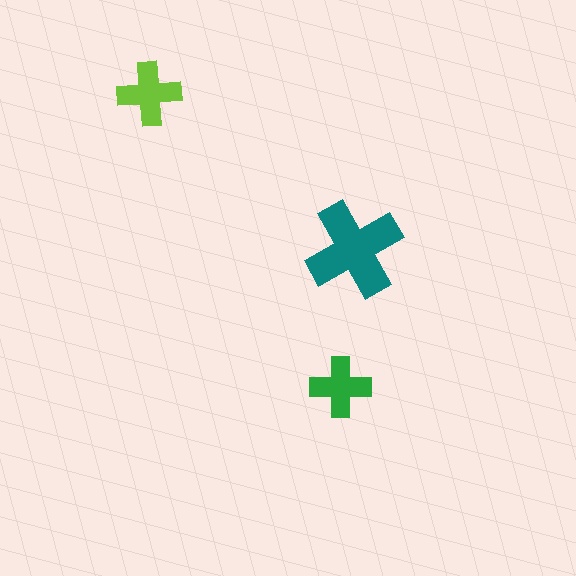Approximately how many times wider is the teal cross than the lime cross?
About 1.5 times wider.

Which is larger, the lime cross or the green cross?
The lime one.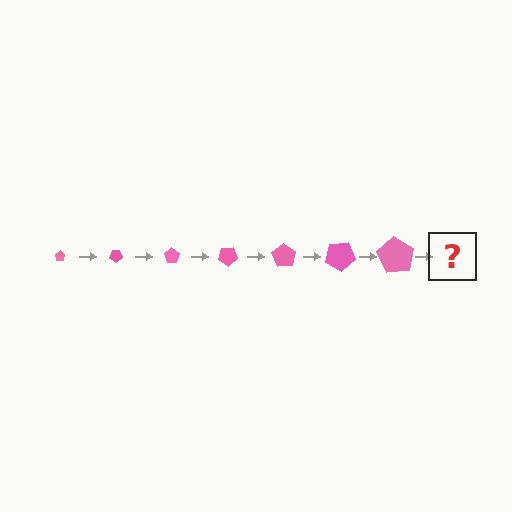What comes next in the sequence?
The next element should be a pentagon, larger than the previous one and rotated 245 degrees from the start.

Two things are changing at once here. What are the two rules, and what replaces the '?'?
The two rules are that the pentagon grows larger each step and it rotates 35 degrees each step. The '?' should be a pentagon, larger than the previous one and rotated 245 degrees from the start.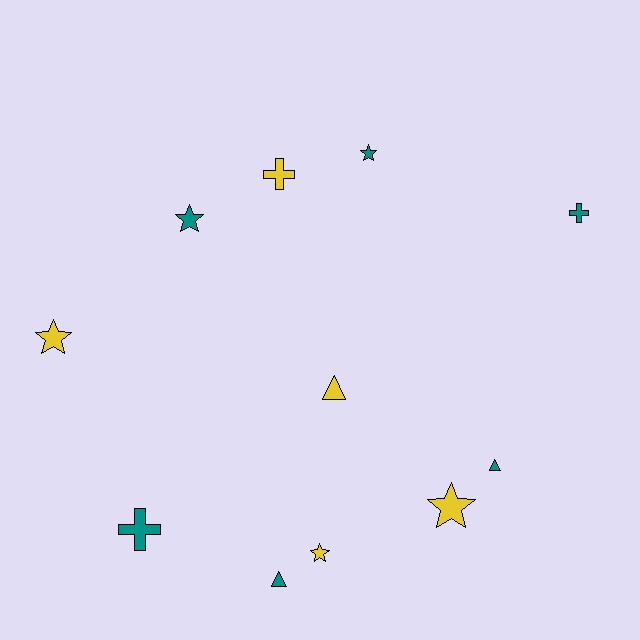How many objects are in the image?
There are 11 objects.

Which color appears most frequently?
Teal, with 6 objects.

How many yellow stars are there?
There are 3 yellow stars.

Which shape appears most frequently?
Star, with 5 objects.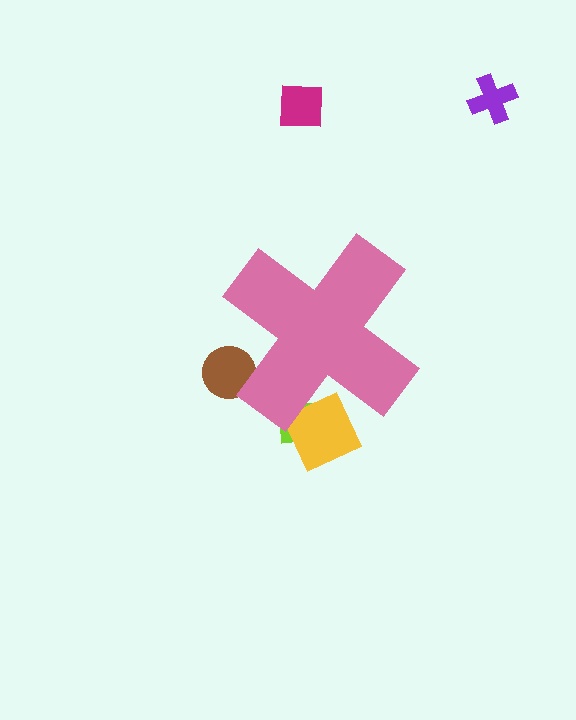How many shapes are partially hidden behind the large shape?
3 shapes are partially hidden.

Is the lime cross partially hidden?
Yes, the lime cross is partially hidden behind the pink cross.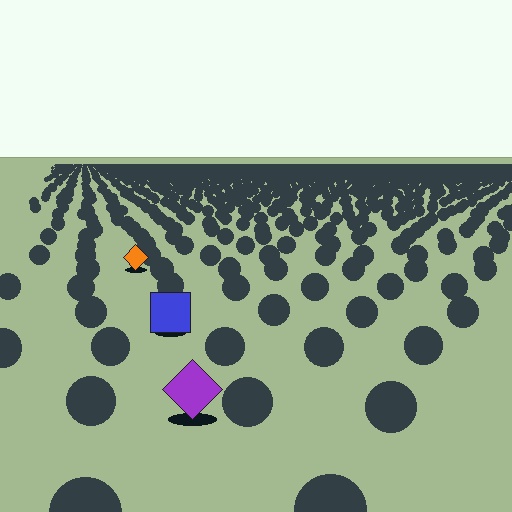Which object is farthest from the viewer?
The orange diamond is farthest from the viewer. It appears smaller and the ground texture around it is denser.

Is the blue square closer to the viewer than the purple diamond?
No. The purple diamond is closer — you can tell from the texture gradient: the ground texture is coarser near it.